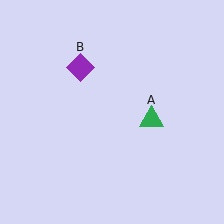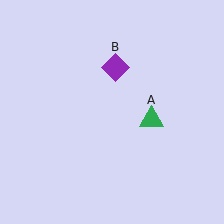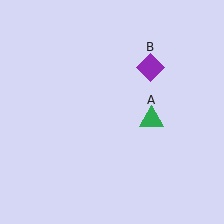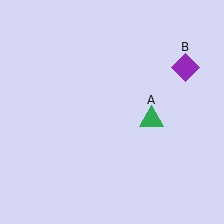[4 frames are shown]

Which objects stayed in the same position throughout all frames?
Green triangle (object A) remained stationary.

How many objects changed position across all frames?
1 object changed position: purple diamond (object B).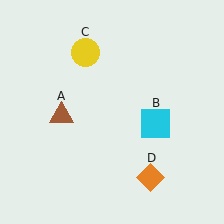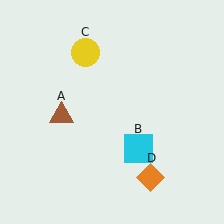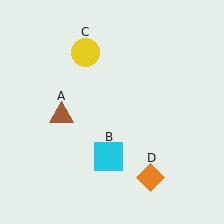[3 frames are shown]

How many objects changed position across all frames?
1 object changed position: cyan square (object B).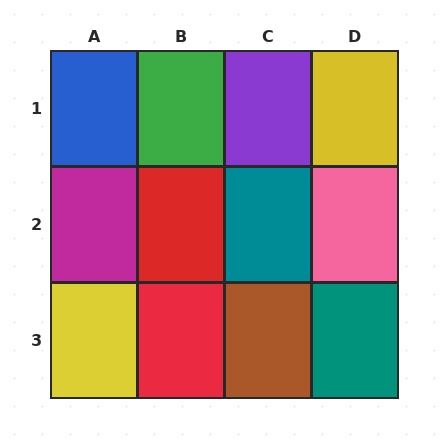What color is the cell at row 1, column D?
Yellow.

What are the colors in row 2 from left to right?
Magenta, red, teal, pink.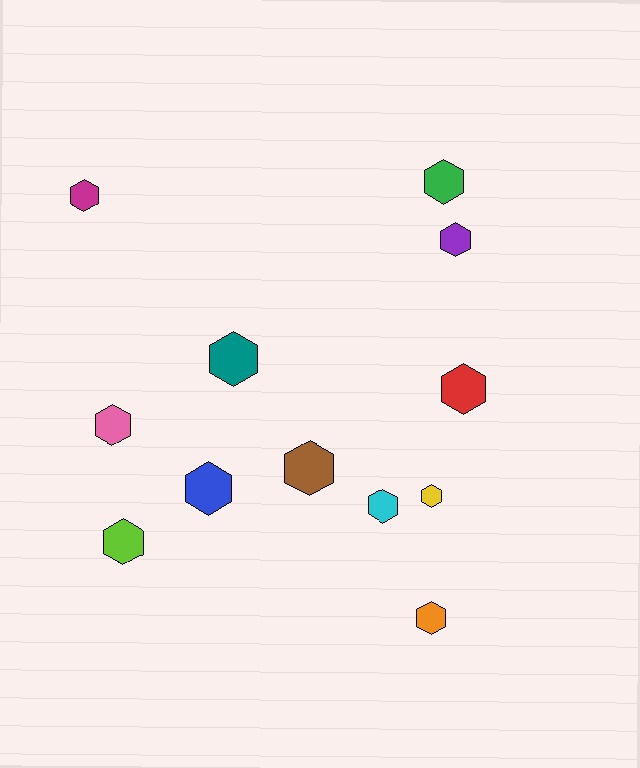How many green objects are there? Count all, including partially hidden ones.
There is 1 green object.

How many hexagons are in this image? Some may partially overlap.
There are 12 hexagons.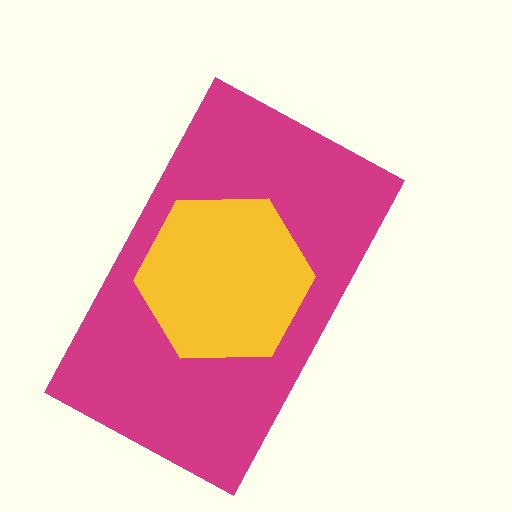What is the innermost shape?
The yellow hexagon.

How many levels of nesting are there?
2.